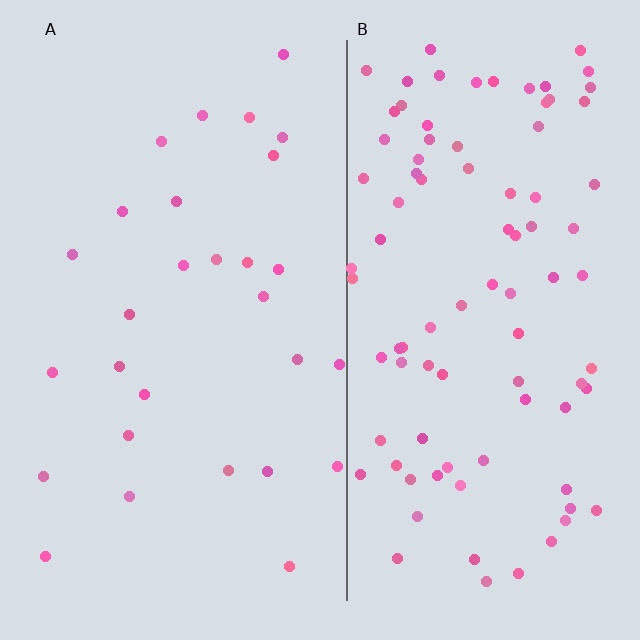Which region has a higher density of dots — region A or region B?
B (the right).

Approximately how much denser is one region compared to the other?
Approximately 3.3× — region B over region A.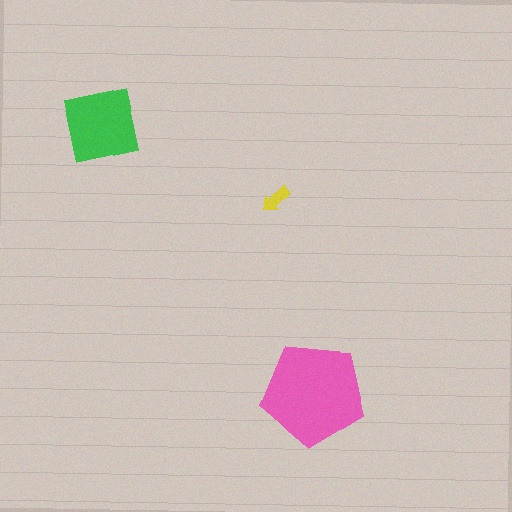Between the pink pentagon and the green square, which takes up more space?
The pink pentagon.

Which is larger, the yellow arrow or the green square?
The green square.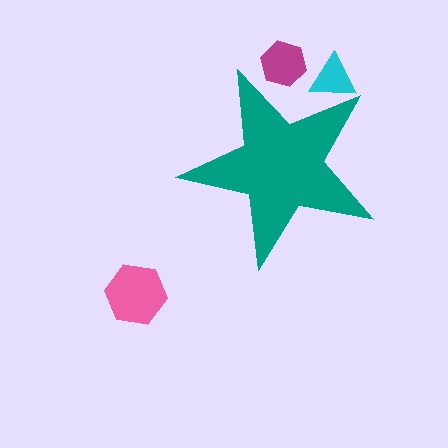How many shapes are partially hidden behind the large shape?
2 shapes are partially hidden.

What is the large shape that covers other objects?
A teal star.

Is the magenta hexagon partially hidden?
Yes, the magenta hexagon is partially hidden behind the teal star.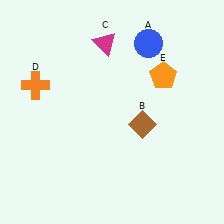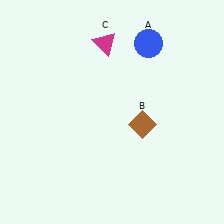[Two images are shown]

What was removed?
The orange pentagon (E), the orange cross (D) were removed in Image 2.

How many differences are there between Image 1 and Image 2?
There are 2 differences between the two images.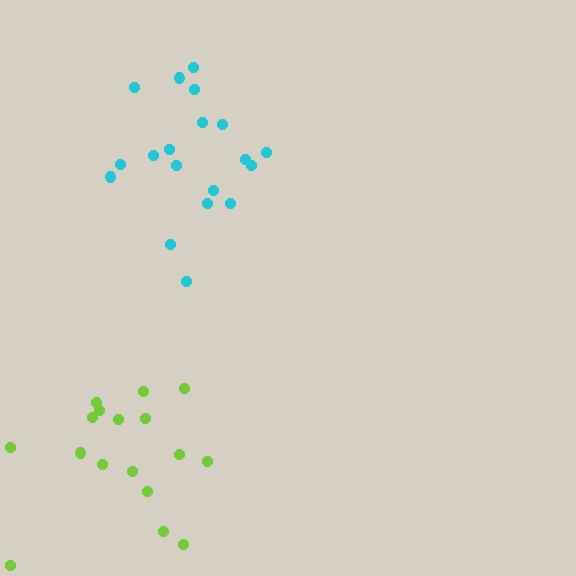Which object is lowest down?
The lime cluster is bottommost.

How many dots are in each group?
Group 1: 19 dots, Group 2: 17 dots (36 total).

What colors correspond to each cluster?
The clusters are colored: cyan, lime.